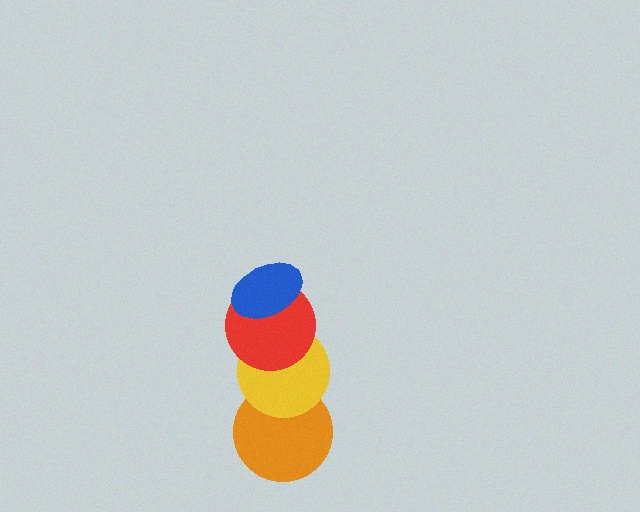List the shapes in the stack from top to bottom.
From top to bottom: the blue ellipse, the red circle, the yellow circle, the orange circle.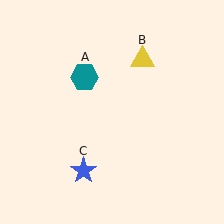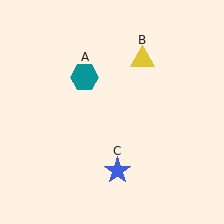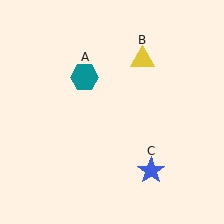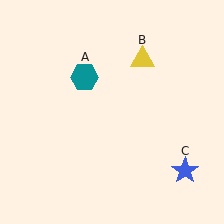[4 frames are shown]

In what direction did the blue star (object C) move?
The blue star (object C) moved right.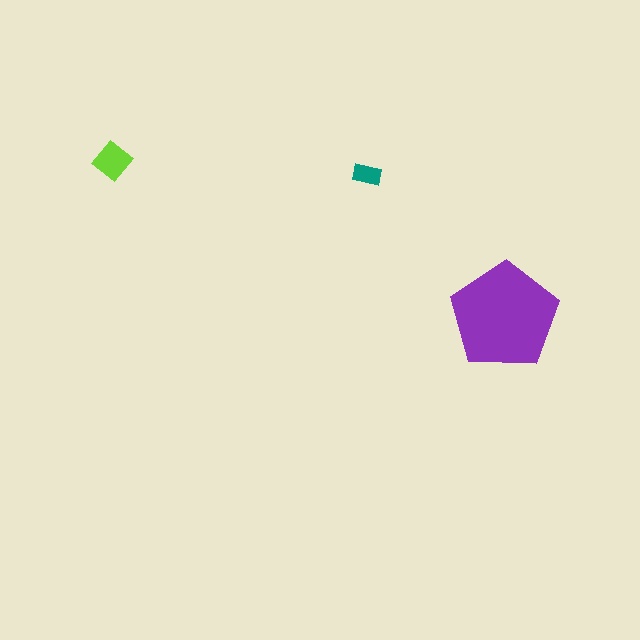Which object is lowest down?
The purple pentagon is bottommost.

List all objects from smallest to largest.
The teal rectangle, the lime diamond, the purple pentagon.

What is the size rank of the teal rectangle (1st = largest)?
3rd.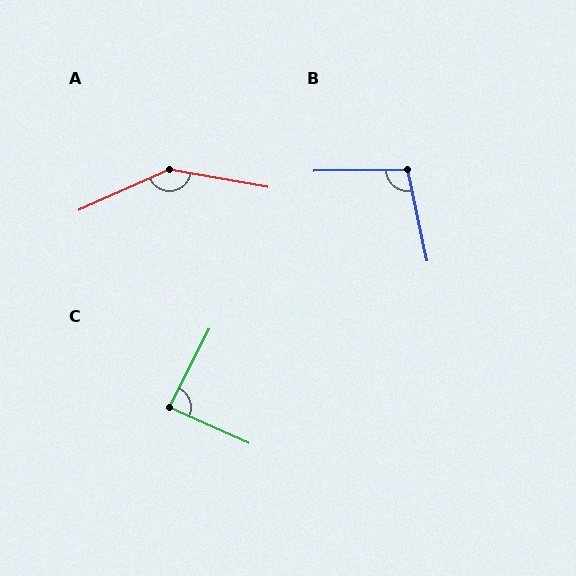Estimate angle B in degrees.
Approximately 101 degrees.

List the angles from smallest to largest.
C (87°), B (101°), A (146°).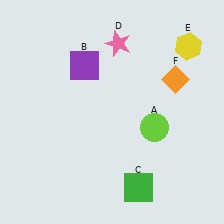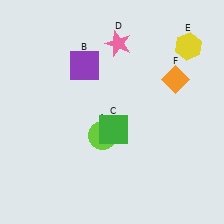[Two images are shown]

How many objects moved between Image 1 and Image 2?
2 objects moved between the two images.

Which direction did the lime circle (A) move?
The lime circle (A) moved left.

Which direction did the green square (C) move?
The green square (C) moved up.